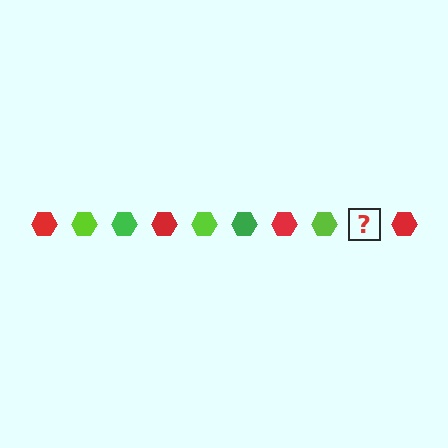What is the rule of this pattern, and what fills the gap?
The rule is that the pattern cycles through red, lime, green hexagons. The gap should be filled with a green hexagon.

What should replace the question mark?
The question mark should be replaced with a green hexagon.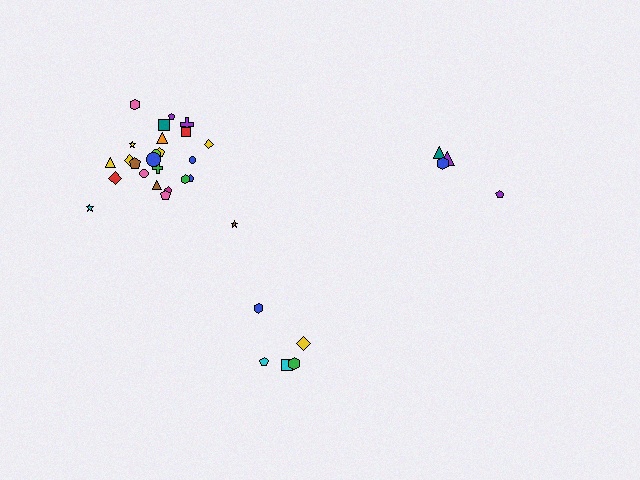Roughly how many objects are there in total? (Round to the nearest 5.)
Roughly 35 objects in total.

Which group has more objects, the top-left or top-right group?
The top-left group.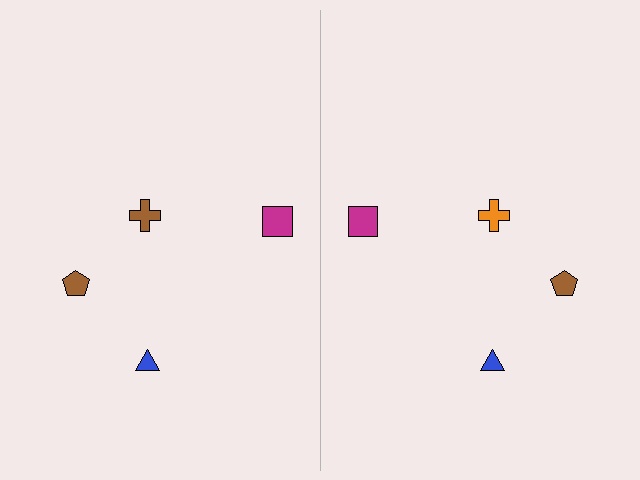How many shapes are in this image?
There are 8 shapes in this image.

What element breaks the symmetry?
The orange cross on the right side breaks the symmetry — its mirror counterpart is brown.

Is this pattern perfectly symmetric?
No, the pattern is not perfectly symmetric. The orange cross on the right side breaks the symmetry — its mirror counterpart is brown.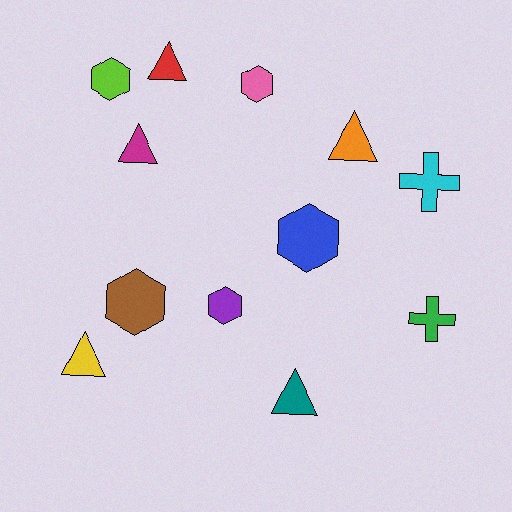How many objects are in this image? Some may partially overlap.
There are 12 objects.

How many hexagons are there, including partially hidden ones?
There are 5 hexagons.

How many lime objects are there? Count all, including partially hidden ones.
There is 1 lime object.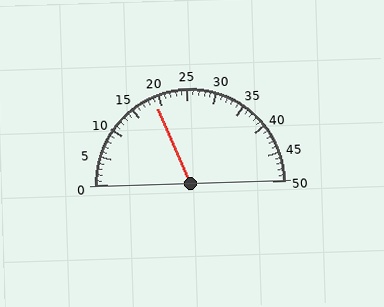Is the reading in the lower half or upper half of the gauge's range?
The reading is in the lower half of the range (0 to 50).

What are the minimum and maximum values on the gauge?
The gauge ranges from 0 to 50.